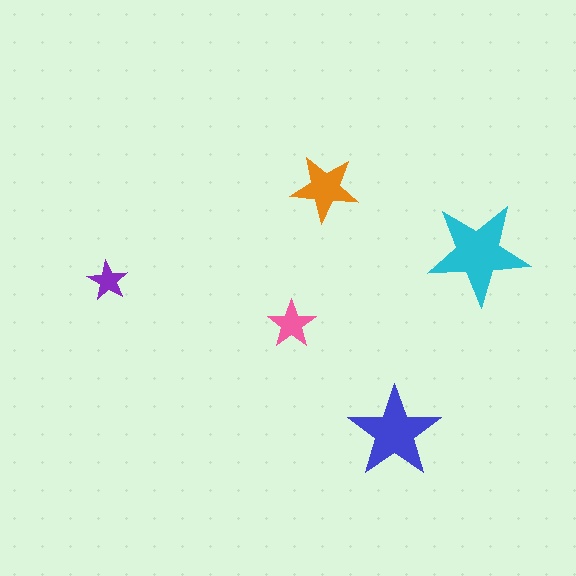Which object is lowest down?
The blue star is bottommost.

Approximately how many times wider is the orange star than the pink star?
About 1.5 times wider.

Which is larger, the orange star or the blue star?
The blue one.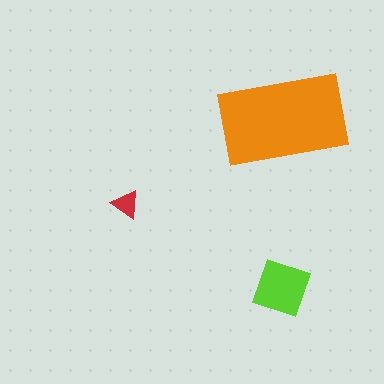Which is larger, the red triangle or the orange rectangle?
The orange rectangle.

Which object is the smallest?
The red triangle.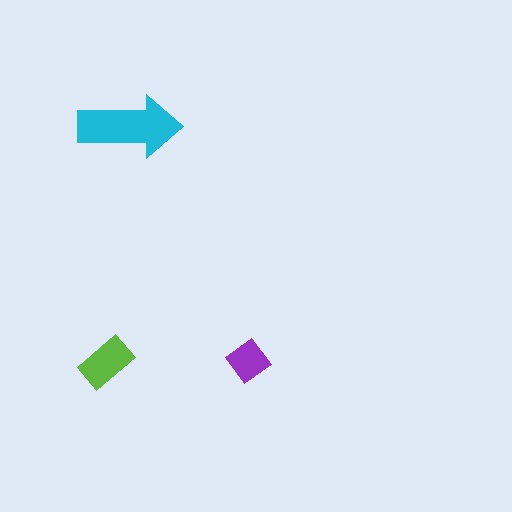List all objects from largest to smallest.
The cyan arrow, the lime rectangle, the purple diamond.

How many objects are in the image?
There are 3 objects in the image.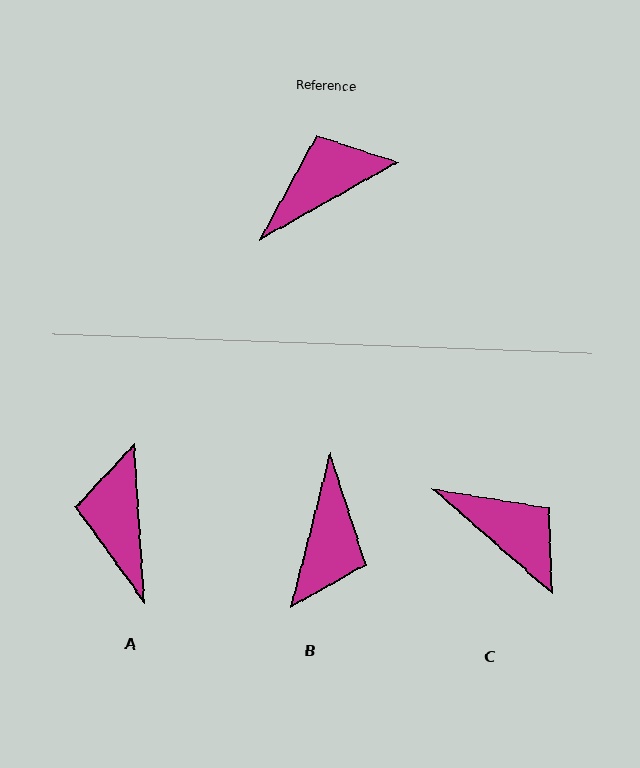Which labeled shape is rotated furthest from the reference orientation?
B, about 134 degrees away.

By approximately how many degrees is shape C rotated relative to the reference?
Approximately 71 degrees clockwise.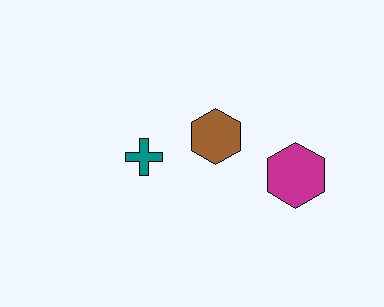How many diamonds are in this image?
There are no diamonds.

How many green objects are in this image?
There are no green objects.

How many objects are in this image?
There are 3 objects.